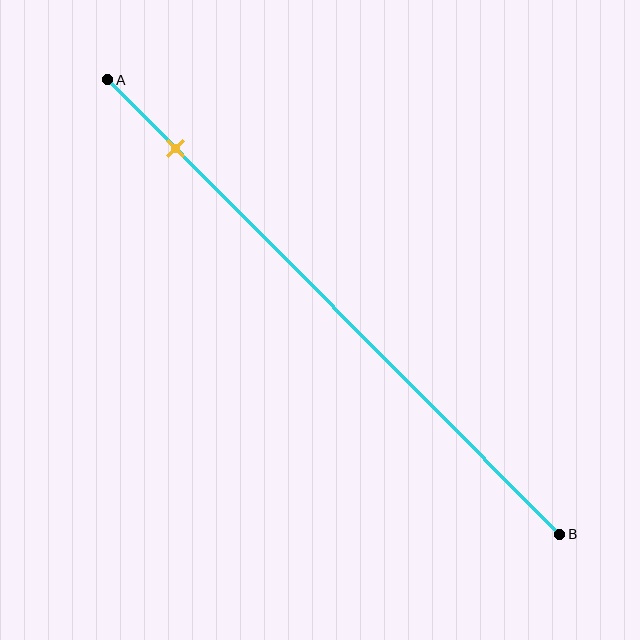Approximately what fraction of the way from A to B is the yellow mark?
The yellow mark is approximately 15% of the way from A to B.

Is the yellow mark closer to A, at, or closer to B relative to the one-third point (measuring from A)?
The yellow mark is closer to point A than the one-third point of segment AB.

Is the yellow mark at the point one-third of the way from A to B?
No, the mark is at about 15% from A, not at the 33% one-third point.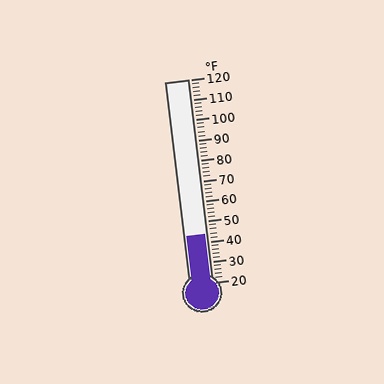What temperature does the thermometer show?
The thermometer shows approximately 44°F.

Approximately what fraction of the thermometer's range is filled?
The thermometer is filled to approximately 25% of its range.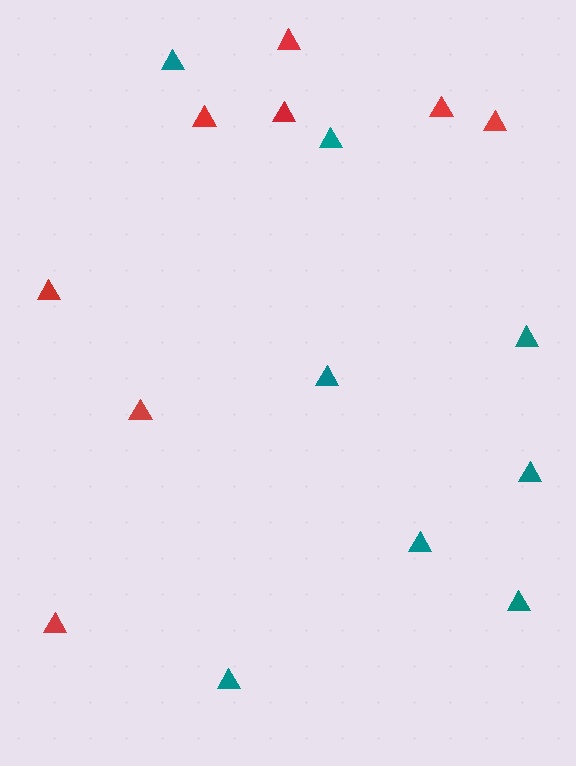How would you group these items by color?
There are 2 groups: one group of red triangles (8) and one group of teal triangles (8).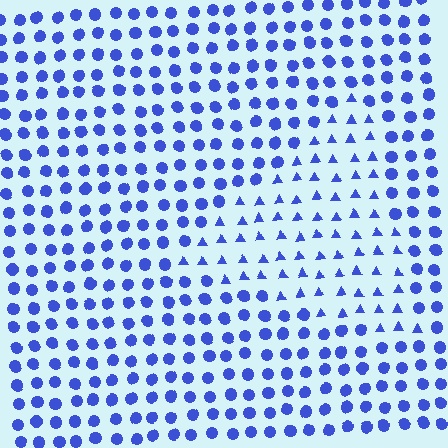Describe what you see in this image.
The image is filled with small blue elements arranged in a uniform grid. A triangle-shaped region contains triangles, while the surrounding area contains circles. The boundary is defined purely by the change in element shape.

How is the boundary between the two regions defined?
The boundary is defined by a change in element shape: triangles inside vs. circles outside. All elements share the same color and spacing.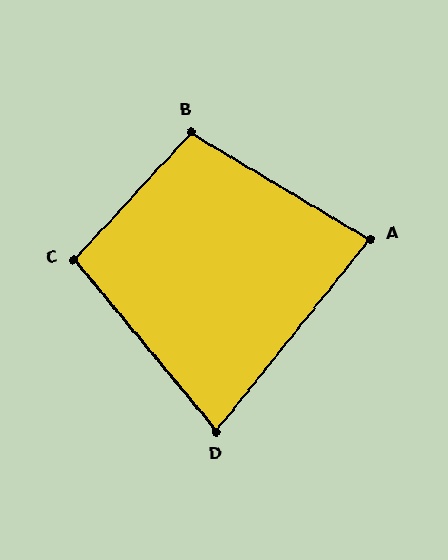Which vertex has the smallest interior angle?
D, at approximately 78 degrees.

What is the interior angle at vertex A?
Approximately 82 degrees (acute).